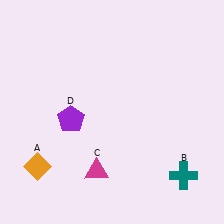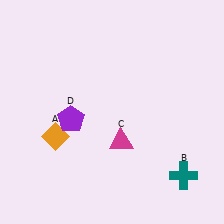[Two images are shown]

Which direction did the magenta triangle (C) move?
The magenta triangle (C) moved up.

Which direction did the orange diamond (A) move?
The orange diamond (A) moved up.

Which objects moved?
The objects that moved are: the orange diamond (A), the magenta triangle (C).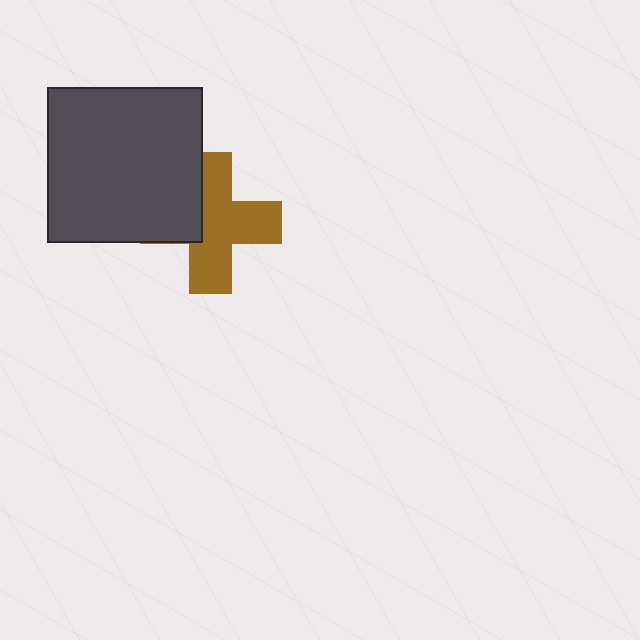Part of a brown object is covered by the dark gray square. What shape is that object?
It is a cross.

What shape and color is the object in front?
The object in front is a dark gray square.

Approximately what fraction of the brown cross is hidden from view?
Roughly 33% of the brown cross is hidden behind the dark gray square.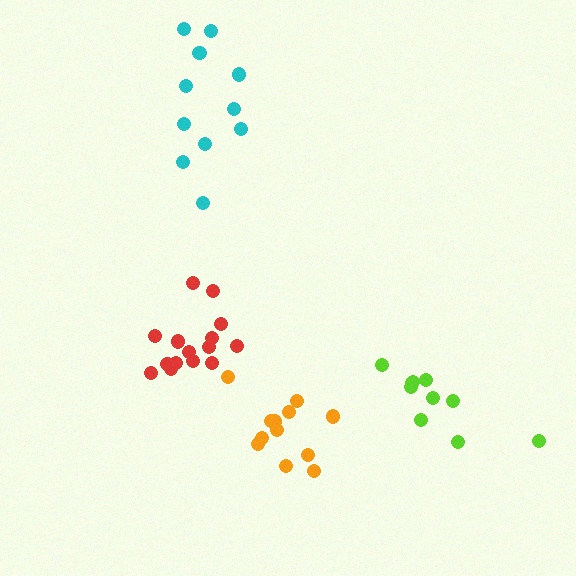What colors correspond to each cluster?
The clusters are colored: orange, red, lime, cyan.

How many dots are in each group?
Group 1: 12 dots, Group 2: 15 dots, Group 3: 10 dots, Group 4: 11 dots (48 total).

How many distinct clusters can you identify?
There are 4 distinct clusters.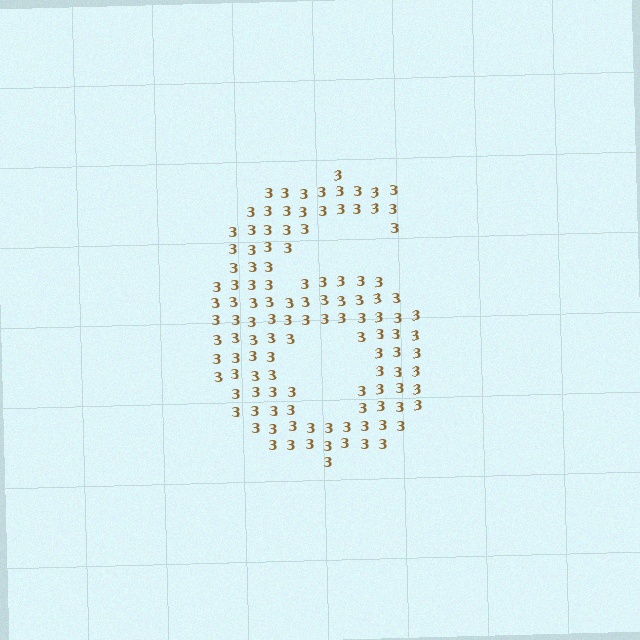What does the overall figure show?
The overall figure shows the digit 6.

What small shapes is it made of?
It is made of small digit 3's.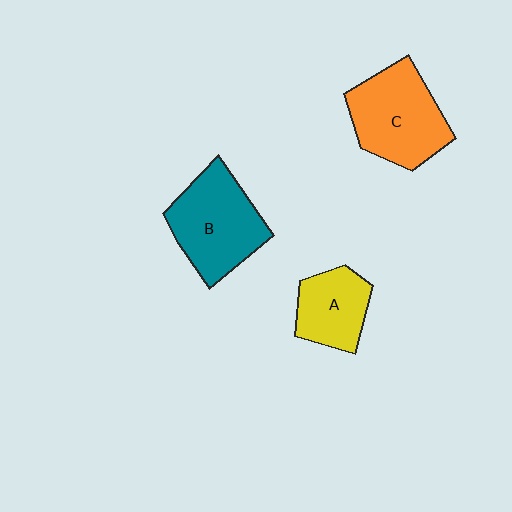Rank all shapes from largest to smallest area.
From largest to smallest: C (orange), B (teal), A (yellow).